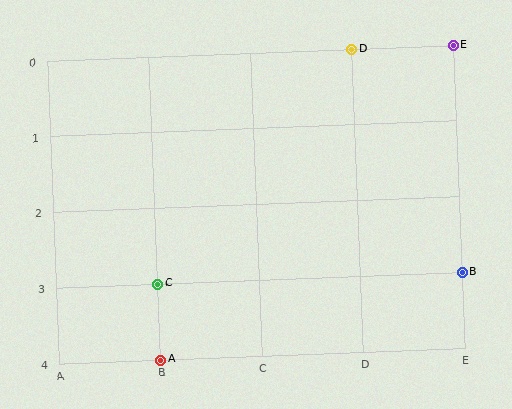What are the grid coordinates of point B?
Point B is at grid coordinates (E, 3).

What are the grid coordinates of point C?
Point C is at grid coordinates (B, 3).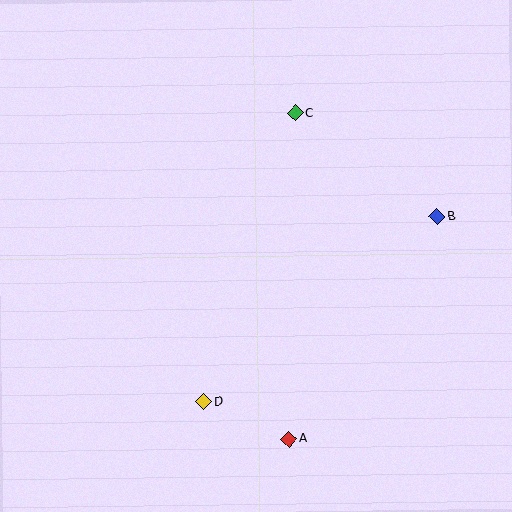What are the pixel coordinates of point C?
Point C is at (295, 113).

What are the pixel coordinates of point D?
Point D is at (204, 402).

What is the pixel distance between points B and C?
The distance between B and C is 176 pixels.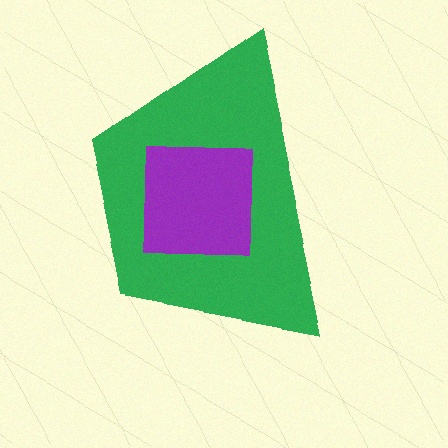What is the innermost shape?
The purple square.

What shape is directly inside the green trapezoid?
The purple square.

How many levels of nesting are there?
2.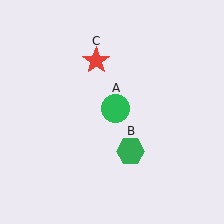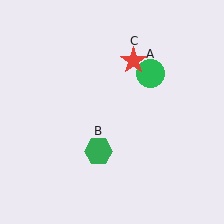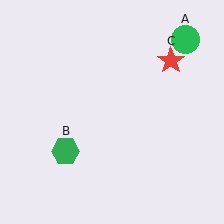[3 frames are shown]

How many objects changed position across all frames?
3 objects changed position: green circle (object A), green hexagon (object B), red star (object C).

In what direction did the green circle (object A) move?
The green circle (object A) moved up and to the right.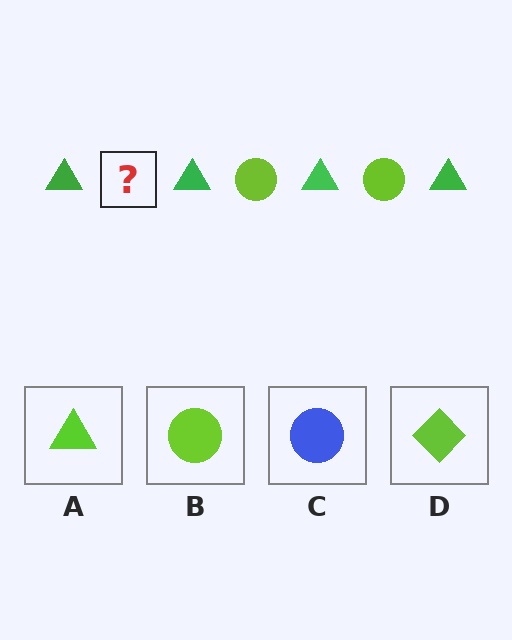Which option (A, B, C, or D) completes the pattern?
B.